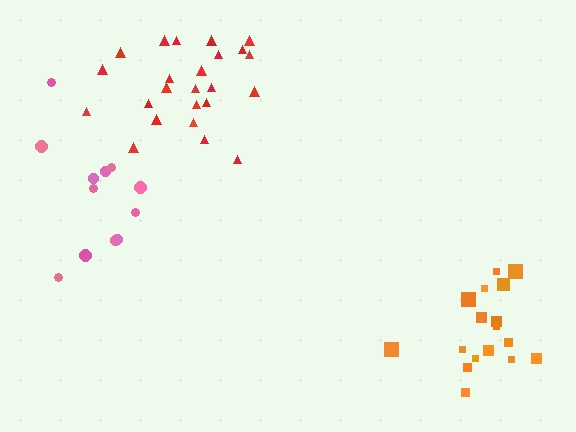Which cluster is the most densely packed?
Red.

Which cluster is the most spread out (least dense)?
Pink.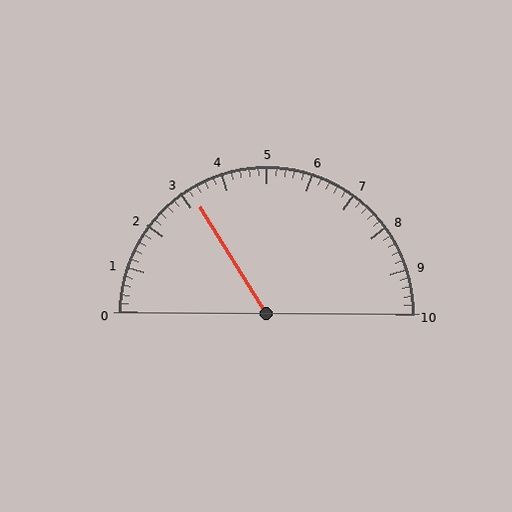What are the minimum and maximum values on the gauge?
The gauge ranges from 0 to 10.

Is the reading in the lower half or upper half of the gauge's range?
The reading is in the lower half of the range (0 to 10).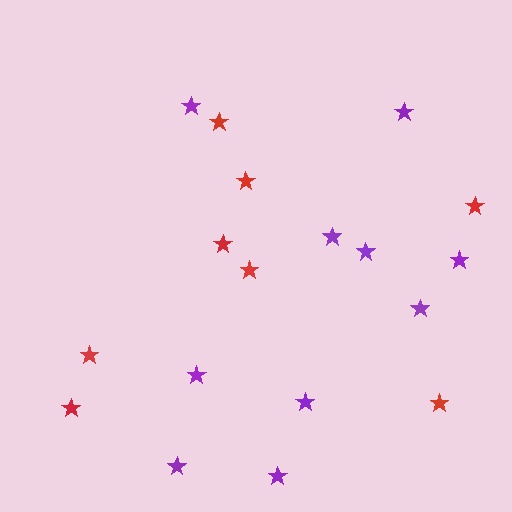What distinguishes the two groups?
There are 2 groups: one group of purple stars (10) and one group of red stars (8).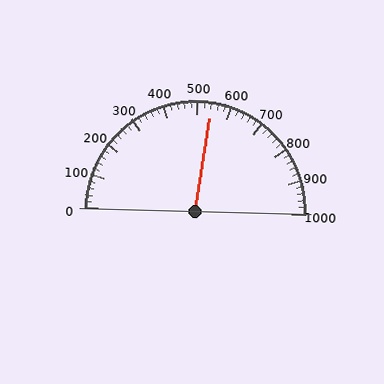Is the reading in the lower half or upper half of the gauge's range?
The reading is in the upper half of the range (0 to 1000).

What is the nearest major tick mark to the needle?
The nearest major tick mark is 500.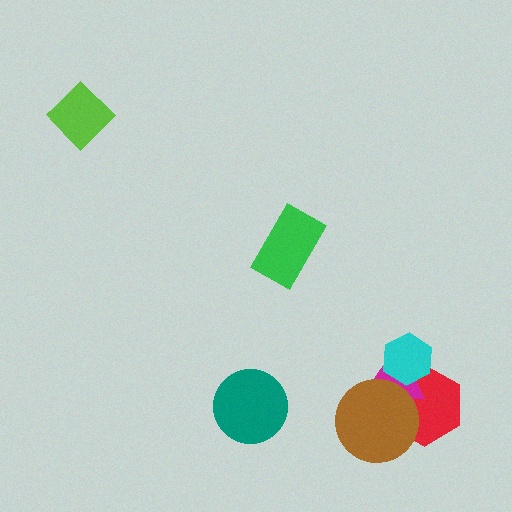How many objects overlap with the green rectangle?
0 objects overlap with the green rectangle.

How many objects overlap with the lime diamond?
0 objects overlap with the lime diamond.